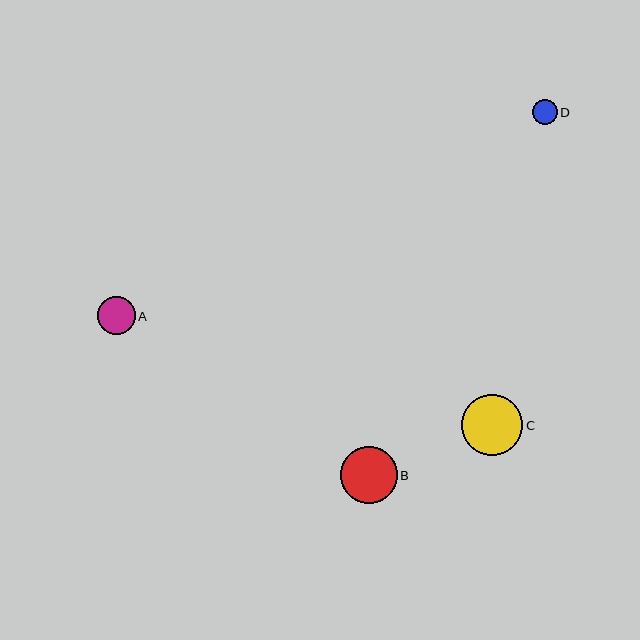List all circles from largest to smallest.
From largest to smallest: C, B, A, D.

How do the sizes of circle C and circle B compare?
Circle C and circle B are approximately the same size.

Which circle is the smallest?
Circle D is the smallest with a size of approximately 25 pixels.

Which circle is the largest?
Circle C is the largest with a size of approximately 61 pixels.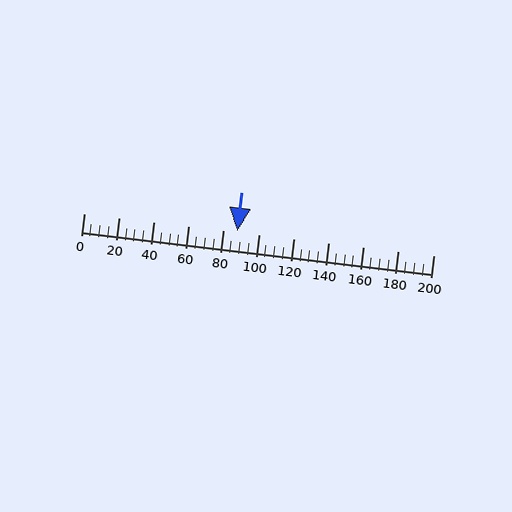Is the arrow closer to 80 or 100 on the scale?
The arrow is closer to 80.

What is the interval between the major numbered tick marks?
The major tick marks are spaced 20 units apart.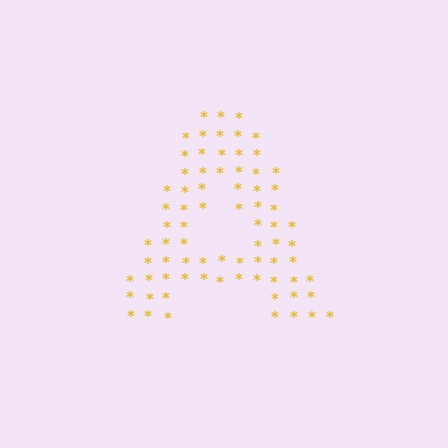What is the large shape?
The large shape is the letter A.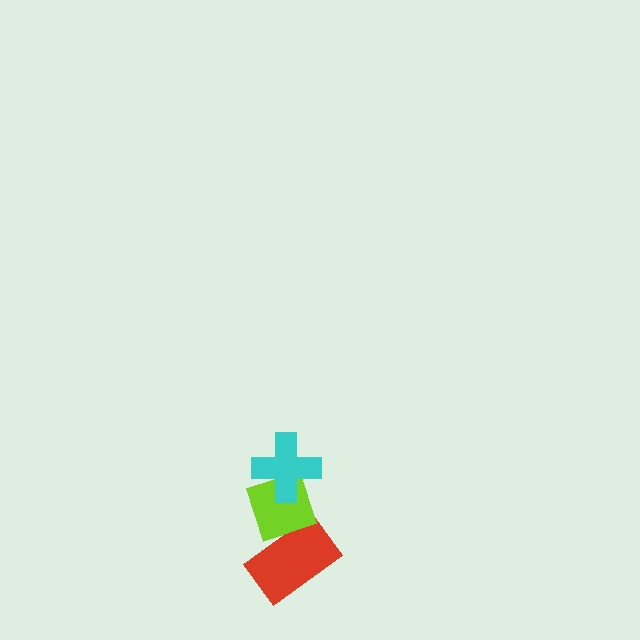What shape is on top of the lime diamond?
The cyan cross is on top of the lime diamond.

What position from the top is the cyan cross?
The cyan cross is 1st from the top.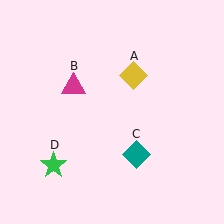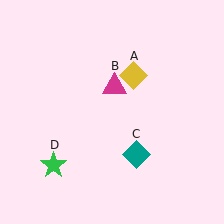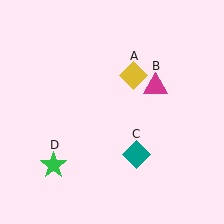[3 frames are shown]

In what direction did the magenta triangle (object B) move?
The magenta triangle (object B) moved right.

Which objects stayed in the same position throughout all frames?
Yellow diamond (object A) and teal diamond (object C) and green star (object D) remained stationary.